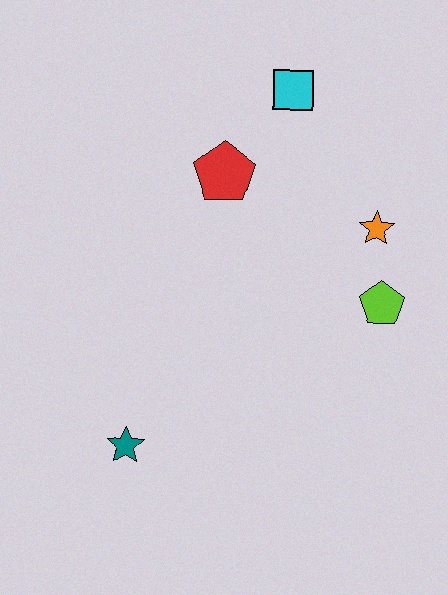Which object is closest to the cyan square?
The red pentagon is closest to the cyan square.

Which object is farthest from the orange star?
The teal star is farthest from the orange star.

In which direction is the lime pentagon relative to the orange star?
The lime pentagon is below the orange star.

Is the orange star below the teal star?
No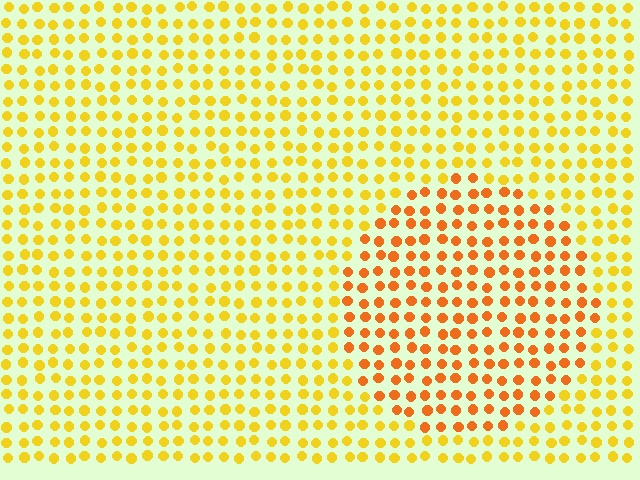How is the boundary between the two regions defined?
The boundary is defined purely by a slight shift in hue (about 29 degrees). Spacing, size, and orientation are identical on both sides.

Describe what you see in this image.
The image is filled with small yellow elements in a uniform arrangement. A circle-shaped region is visible where the elements are tinted to a slightly different hue, forming a subtle color boundary.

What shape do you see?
I see a circle.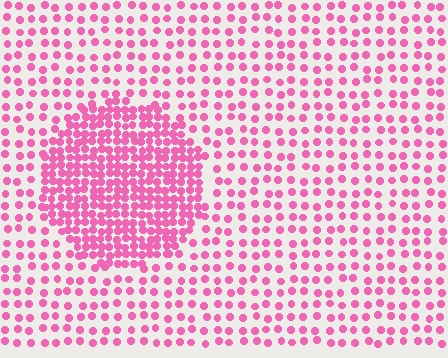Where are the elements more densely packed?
The elements are more densely packed inside the circle boundary.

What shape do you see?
I see a circle.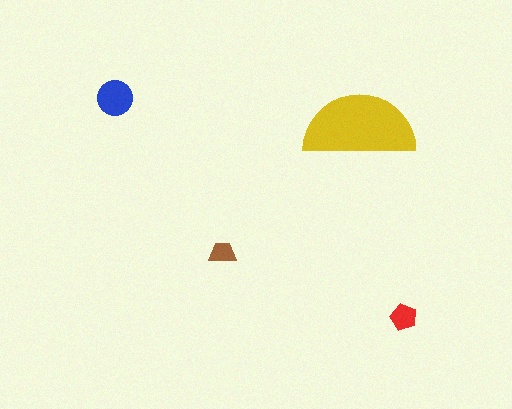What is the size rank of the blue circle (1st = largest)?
2nd.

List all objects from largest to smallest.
The yellow semicircle, the blue circle, the red pentagon, the brown trapezoid.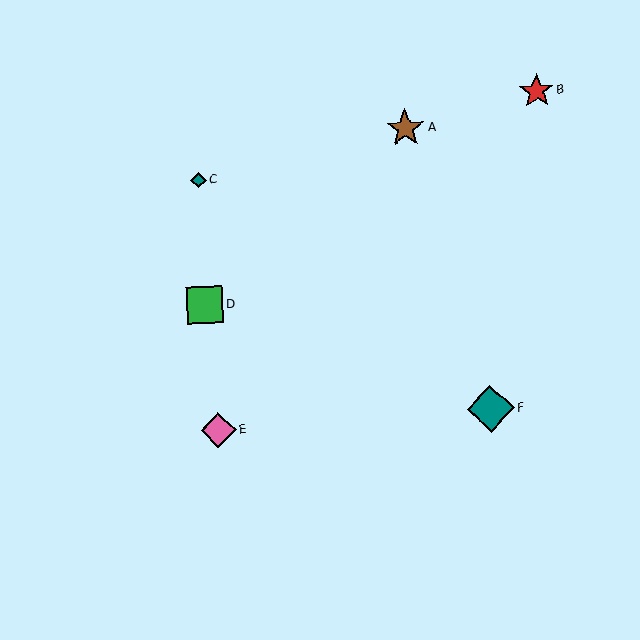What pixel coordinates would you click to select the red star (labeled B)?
Click at (536, 91) to select the red star B.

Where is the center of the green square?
The center of the green square is at (205, 305).